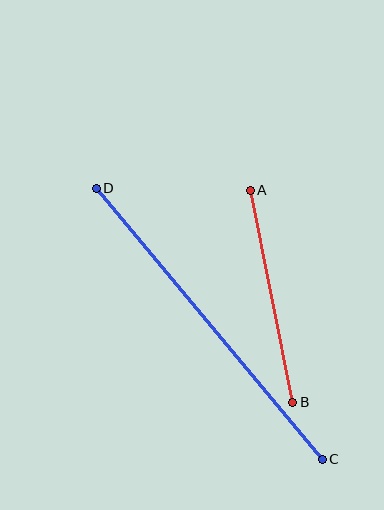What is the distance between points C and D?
The distance is approximately 353 pixels.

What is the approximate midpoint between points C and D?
The midpoint is at approximately (209, 324) pixels.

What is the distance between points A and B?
The distance is approximately 216 pixels.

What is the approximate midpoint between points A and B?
The midpoint is at approximately (271, 296) pixels.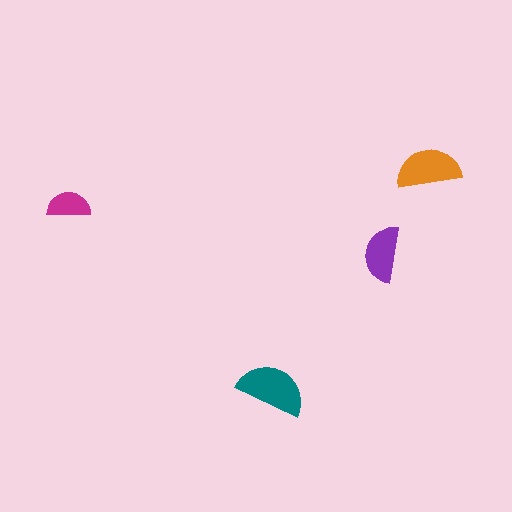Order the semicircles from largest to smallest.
the teal one, the orange one, the purple one, the magenta one.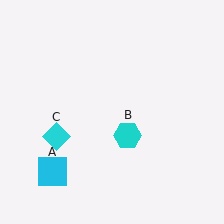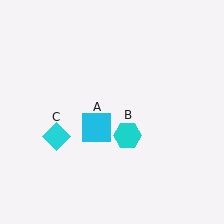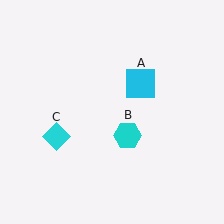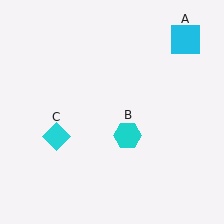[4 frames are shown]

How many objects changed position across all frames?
1 object changed position: cyan square (object A).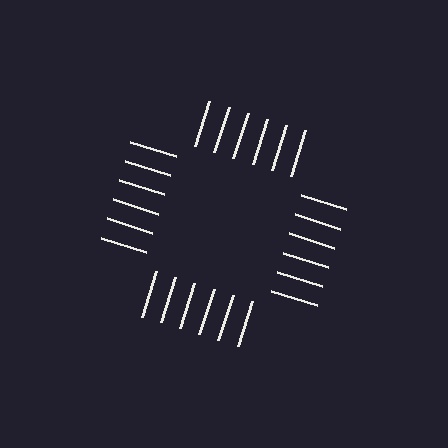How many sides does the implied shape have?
4 sides — the line-ends trace a square.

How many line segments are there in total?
24 — 6 along each of the 4 edges.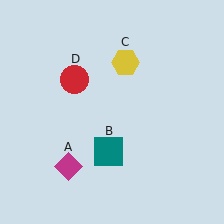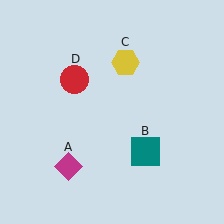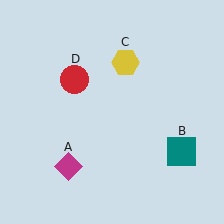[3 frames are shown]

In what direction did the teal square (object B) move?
The teal square (object B) moved right.